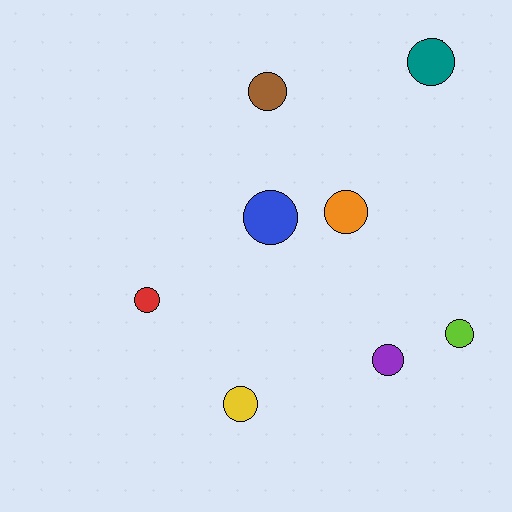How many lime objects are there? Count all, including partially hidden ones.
There is 1 lime object.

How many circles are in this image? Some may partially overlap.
There are 8 circles.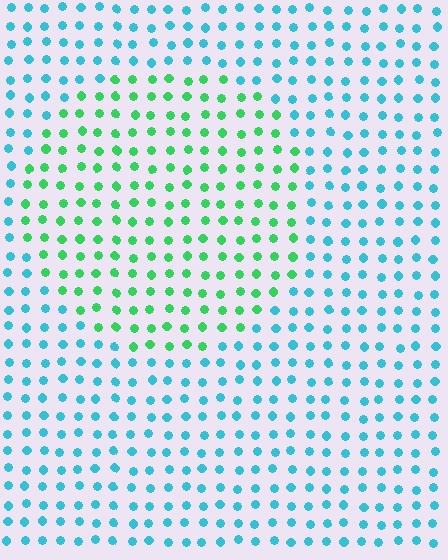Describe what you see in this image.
The image is filled with small cyan elements in a uniform arrangement. A circle-shaped region is visible where the elements are tinted to a slightly different hue, forming a subtle color boundary.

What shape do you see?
I see a circle.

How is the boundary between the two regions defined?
The boundary is defined purely by a slight shift in hue (about 51 degrees). Spacing, size, and orientation are identical on both sides.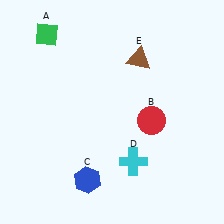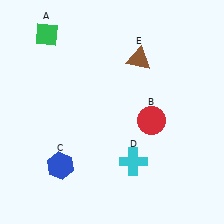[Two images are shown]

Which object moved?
The blue hexagon (C) moved left.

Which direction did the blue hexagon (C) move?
The blue hexagon (C) moved left.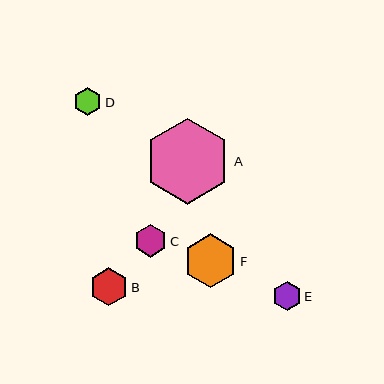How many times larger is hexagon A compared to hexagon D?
Hexagon A is approximately 3.0 times the size of hexagon D.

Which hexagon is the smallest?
Hexagon E is the smallest with a size of approximately 28 pixels.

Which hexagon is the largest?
Hexagon A is the largest with a size of approximately 86 pixels.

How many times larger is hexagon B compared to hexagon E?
Hexagon B is approximately 1.3 times the size of hexagon E.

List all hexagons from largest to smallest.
From largest to smallest: A, F, B, C, D, E.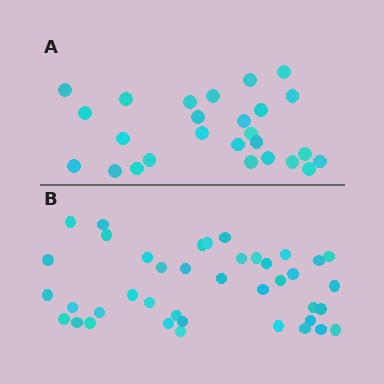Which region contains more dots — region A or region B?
Region B (the bottom region) has more dots.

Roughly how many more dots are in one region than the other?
Region B has approximately 15 more dots than region A.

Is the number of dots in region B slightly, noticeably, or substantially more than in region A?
Region B has substantially more. The ratio is roughly 1.5 to 1.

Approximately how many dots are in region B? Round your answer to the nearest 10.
About 40 dots.